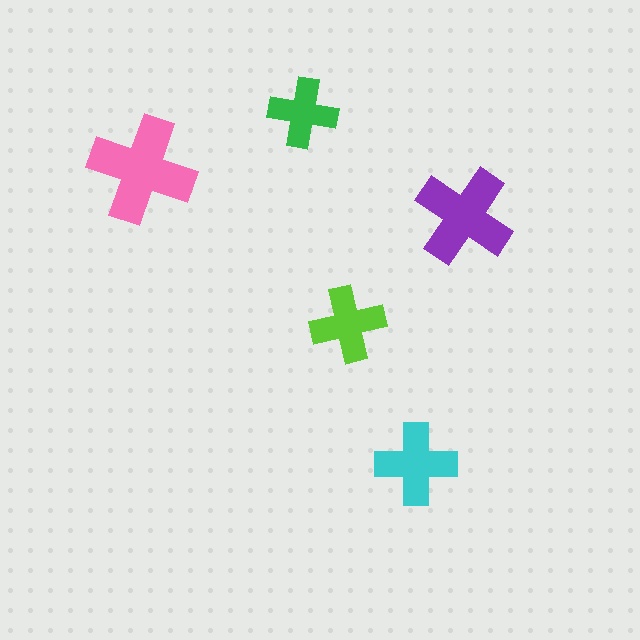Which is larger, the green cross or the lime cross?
The lime one.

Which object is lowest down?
The cyan cross is bottommost.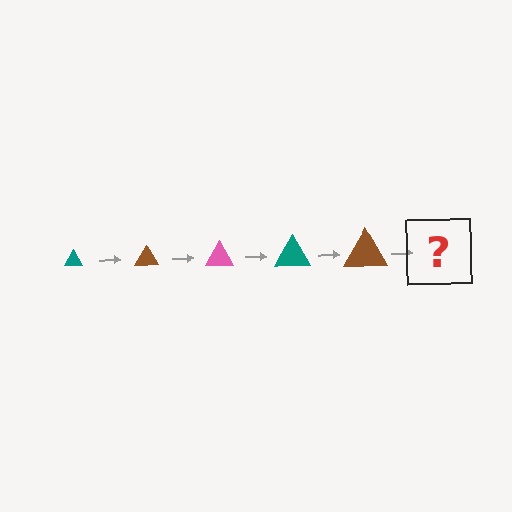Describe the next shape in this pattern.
It should be a pink triangle, larger than the previous one.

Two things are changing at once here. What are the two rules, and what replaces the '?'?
The two rules are that the triangle grows larger each step and the color cycles through teal, brown, and pink. The '?' should be a pink triangle, larger than the previous one.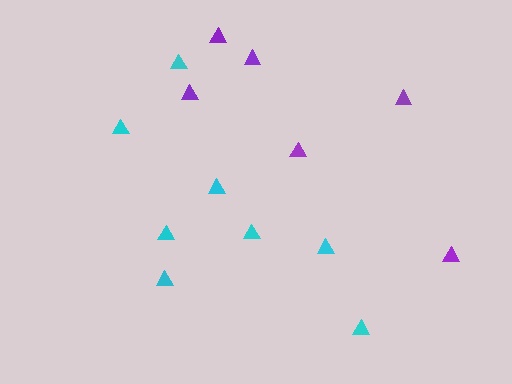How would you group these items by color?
There are 2 groups: one group of cyan triangles (8) and one group of purple triangles (6).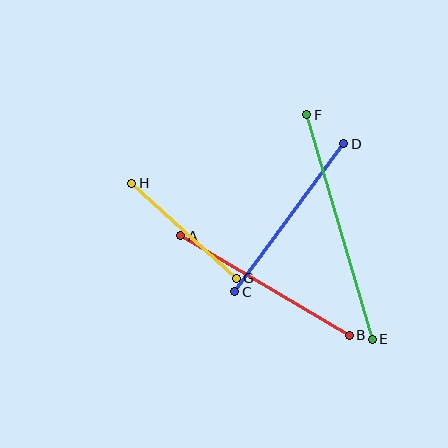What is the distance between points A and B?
The distance is approximately 196 pixels.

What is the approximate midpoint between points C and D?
The midpoint is at approximately (289, 218) pixels.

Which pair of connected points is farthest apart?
Points E and F are farthest apart.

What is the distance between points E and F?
The distance is approximately 234 pixels.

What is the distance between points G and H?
The distance is approximately 141 pixels.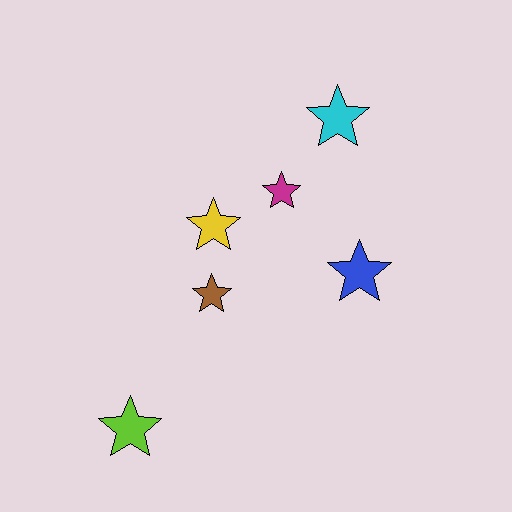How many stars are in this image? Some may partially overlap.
There are 6 stars.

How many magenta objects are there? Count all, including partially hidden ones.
There is 1 magenta object.